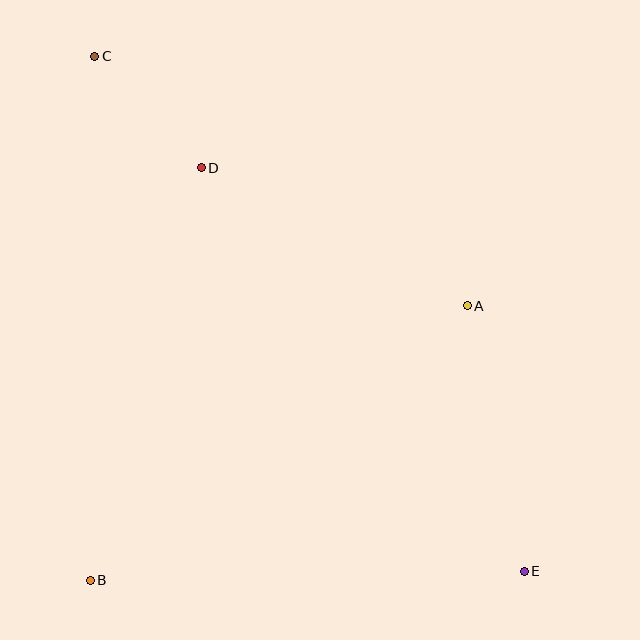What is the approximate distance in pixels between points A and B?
The distance between A and B is approximately 467 pixels.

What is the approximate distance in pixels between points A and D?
The distance between A and D is approximately 300 pixels.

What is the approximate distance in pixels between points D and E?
The distance between D and E is approximately 517 pixels.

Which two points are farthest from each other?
Points C and E are farthest from each other.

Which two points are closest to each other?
Points C and D are closest to each other.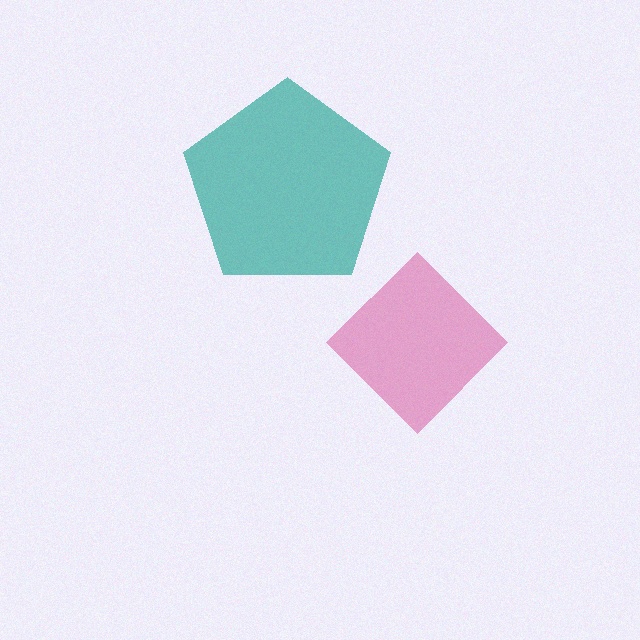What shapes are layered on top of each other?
The layered shapes are: a teal pentagon, a magenta diamond.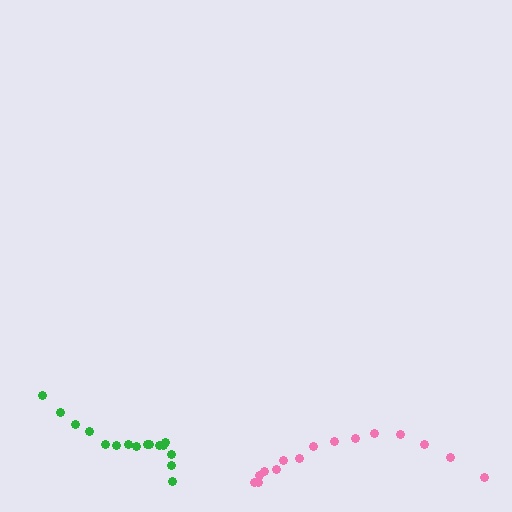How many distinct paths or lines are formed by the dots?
There are 2 distinct paths.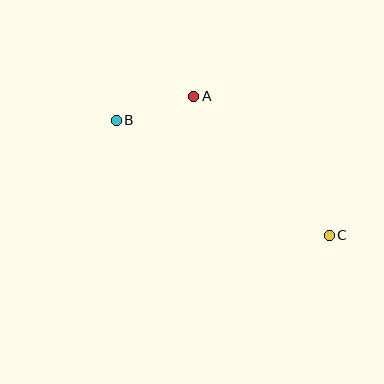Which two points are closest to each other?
Points A and B are closest to each other.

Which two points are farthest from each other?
Points B and C are farthest from each other.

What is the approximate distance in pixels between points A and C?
The distance between A and C is approximately 194 pixels.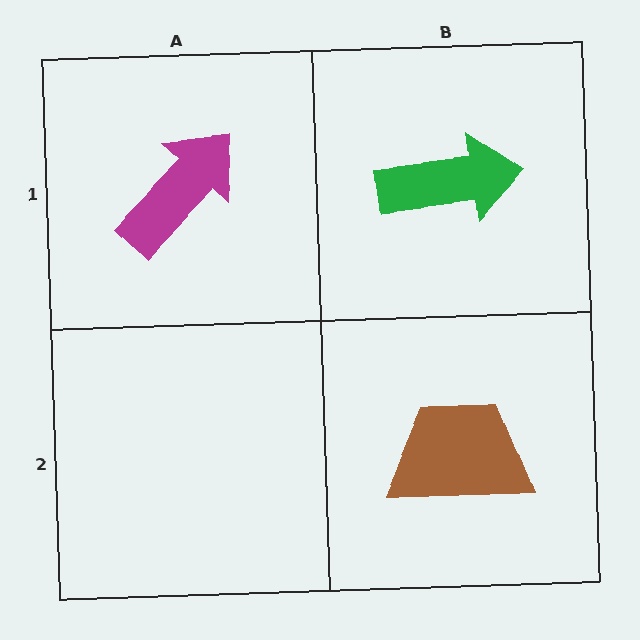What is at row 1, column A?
A magenta arrow.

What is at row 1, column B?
A green arrow.